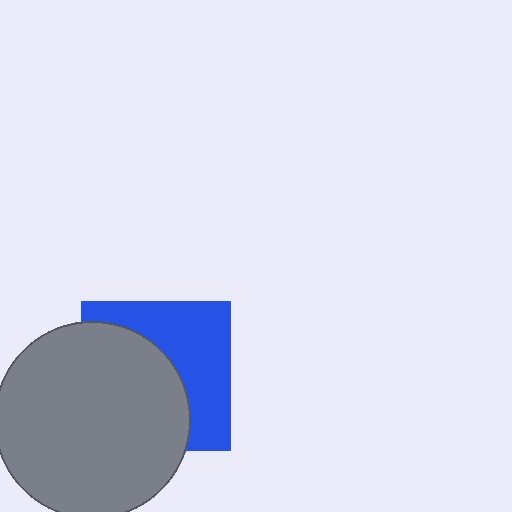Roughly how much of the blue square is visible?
About half of it is visible (roughly 46%).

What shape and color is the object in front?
The object in front is a gray circle.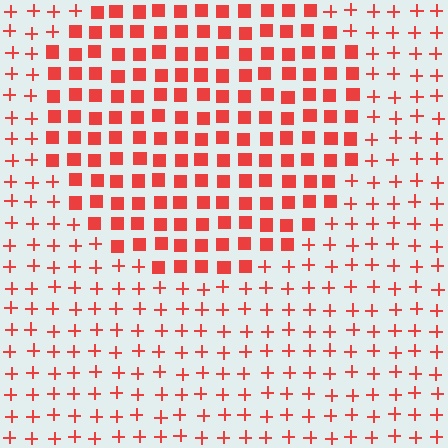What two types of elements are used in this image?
The image uses squares inside the circle region and plus signs outside it.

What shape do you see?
I see a circle.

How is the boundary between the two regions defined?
The boundary is defined by a change in element shape: squares inside vs. plus signs outside. All elements share the same color and spacing.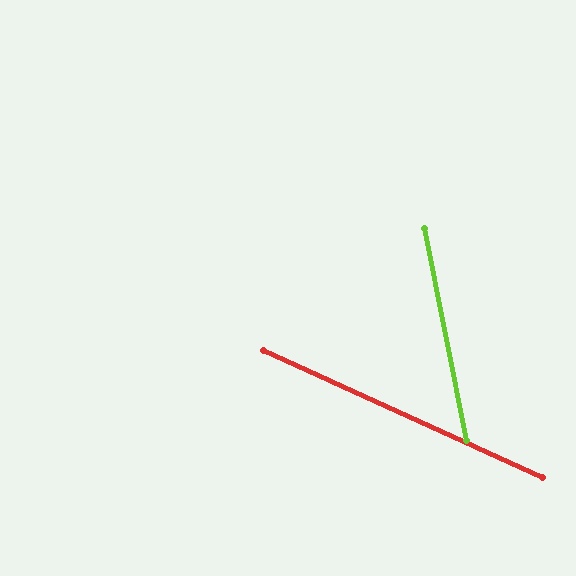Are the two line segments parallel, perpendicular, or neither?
Neither parallel nor perpendicular — they differ by about 54°.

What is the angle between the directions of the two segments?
Approximately 54 degrees.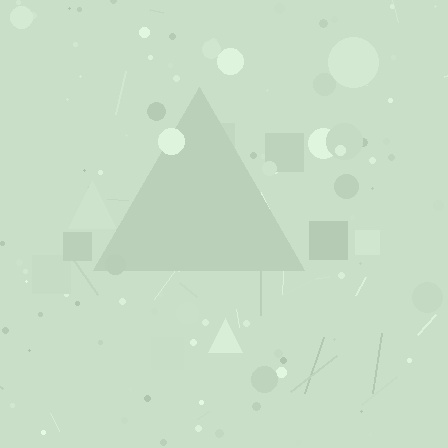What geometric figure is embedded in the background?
A triangle is embedded in the background.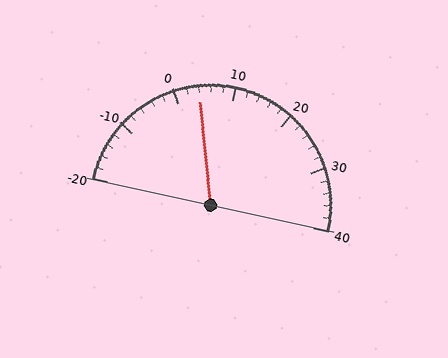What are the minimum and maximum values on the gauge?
The gauge ranges from -20 to 40.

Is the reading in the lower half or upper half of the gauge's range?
The reading is in the lower half of the range (-20 to 40).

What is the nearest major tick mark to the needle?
The nearest major tick mark is 0.